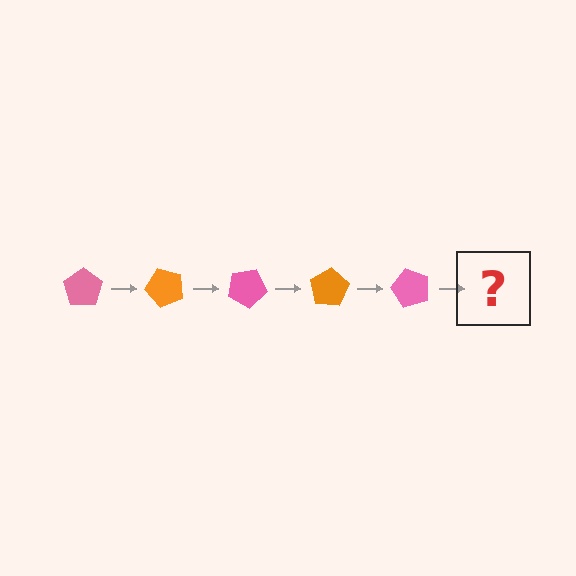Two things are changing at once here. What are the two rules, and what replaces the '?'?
The two rules are that it rotates 50 degrees each step and the color cycles through pink and orange. The '?' should be an orange pentagon, rotated 250 degrees from the start.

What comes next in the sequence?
The next element should be an orange pentagon, rotated 250 degrees from the start.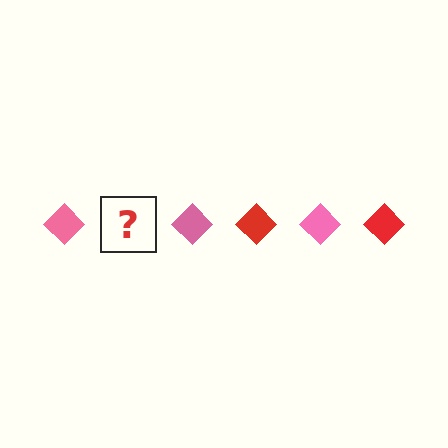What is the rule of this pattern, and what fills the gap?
The rule is that the pattern cycles through pink, red diamonds. The gap should be filled with a red diamond.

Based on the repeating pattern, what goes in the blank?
The blank should be a red diamond.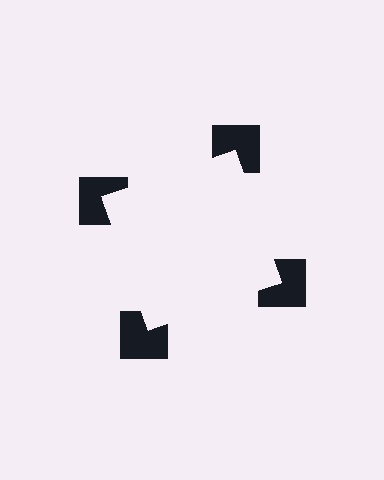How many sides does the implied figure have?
4 sides.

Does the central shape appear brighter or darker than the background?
It typically appears slightly brighter than the background, even though no actual brightness change is drawn.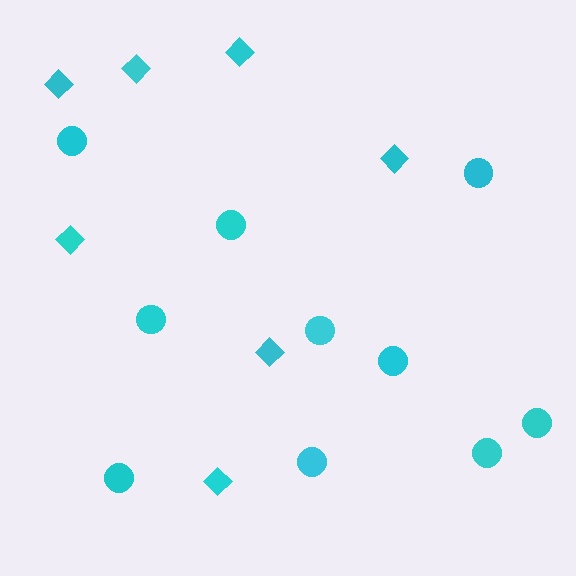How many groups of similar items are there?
There are 2 groups: one group of diamonds (7) and one group of circles (10).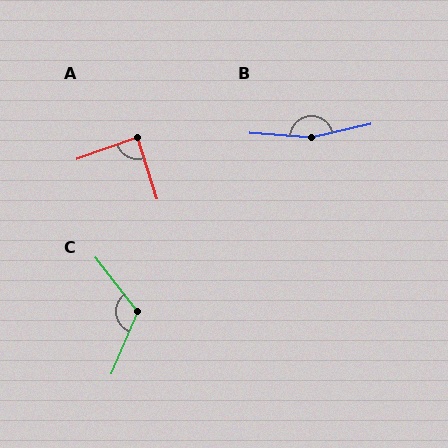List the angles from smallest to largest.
A (87°), C (120°), B (163°).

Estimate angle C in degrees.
Approximately 120 degrees.